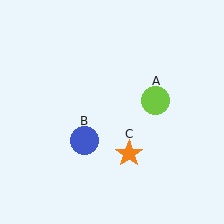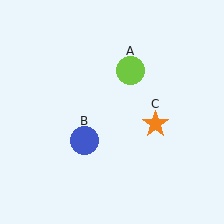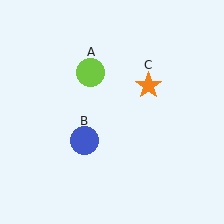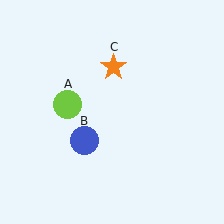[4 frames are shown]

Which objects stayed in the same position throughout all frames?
Blue circle (object B) remained stationary.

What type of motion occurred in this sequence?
The lime circle (object A), orange star (object C) rotated counterclockwise around the center of the scene.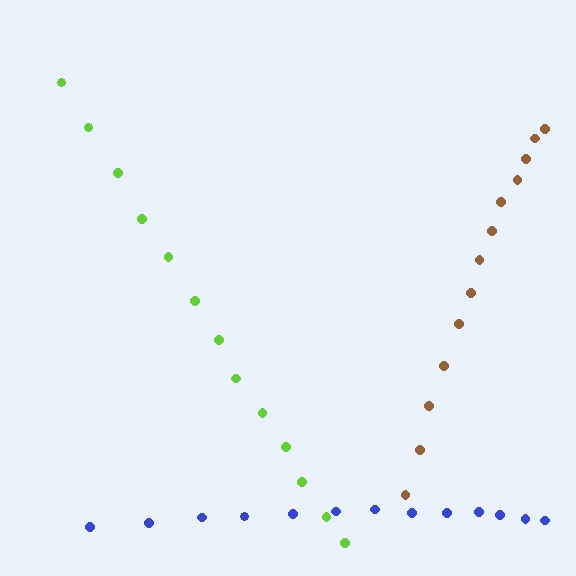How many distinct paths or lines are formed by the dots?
There are 3 distinct paths.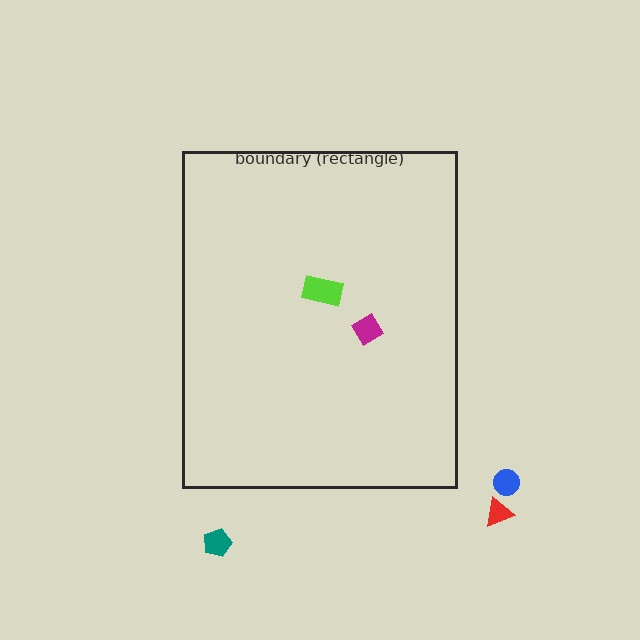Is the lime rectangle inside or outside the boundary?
Inside.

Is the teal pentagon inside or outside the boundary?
Outside.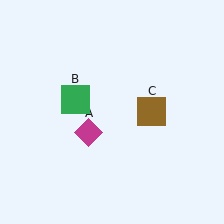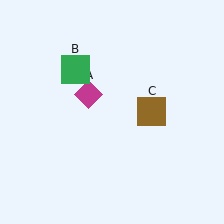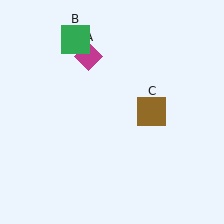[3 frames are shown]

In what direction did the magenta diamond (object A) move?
The magenta diamond (object A) moved up.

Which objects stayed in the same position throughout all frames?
Brown square (object C) remained stationary.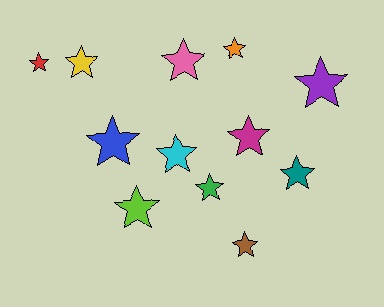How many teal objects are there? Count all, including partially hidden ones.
There is 1 teal object.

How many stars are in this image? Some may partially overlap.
There are 12 stars.